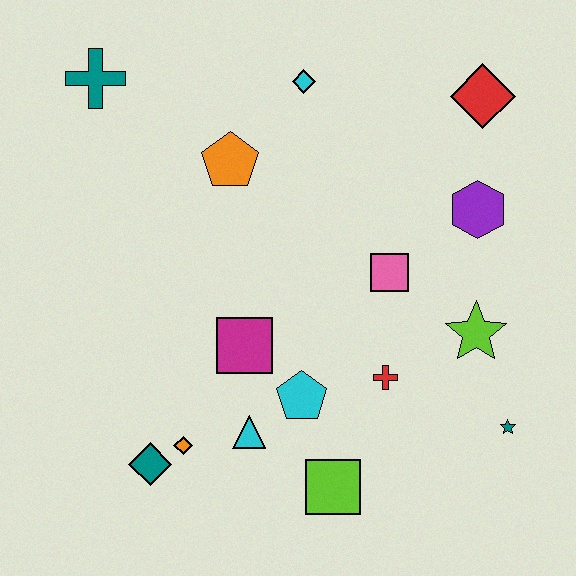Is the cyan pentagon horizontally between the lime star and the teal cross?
Yes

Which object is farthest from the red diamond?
The teal diamond is farthest from the red diamond.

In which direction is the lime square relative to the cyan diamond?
The lime square is below the cyan diamond.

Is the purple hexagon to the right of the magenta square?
Yes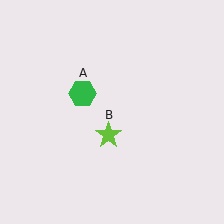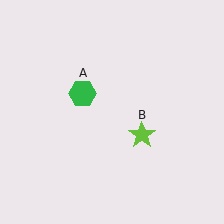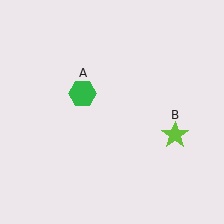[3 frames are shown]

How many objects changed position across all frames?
1 object changed position: lime star (object B).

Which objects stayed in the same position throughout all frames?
Green hexagon (object A) remained stationary.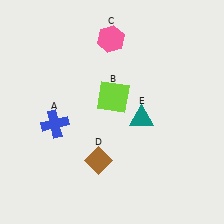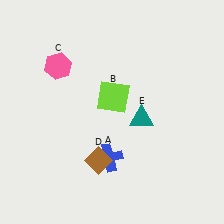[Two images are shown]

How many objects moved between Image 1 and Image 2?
2 objects moved between the two images.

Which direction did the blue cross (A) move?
The blue cross (A) moved right.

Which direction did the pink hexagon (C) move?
The pink hexagon (C) moved left.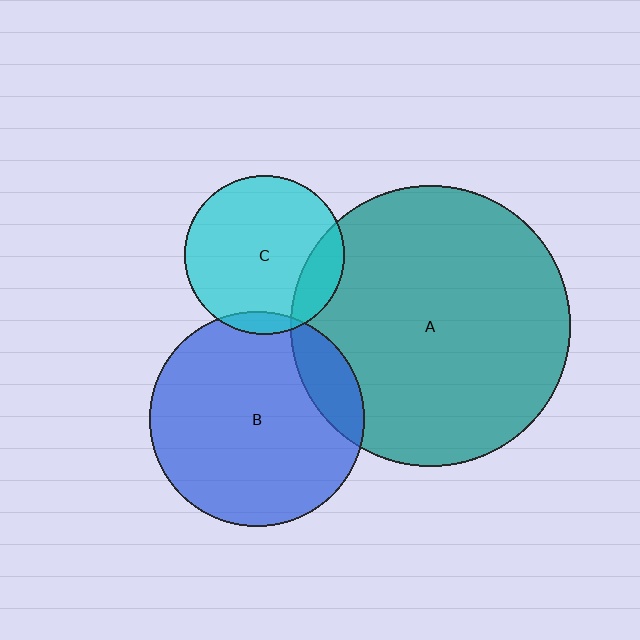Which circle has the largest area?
Circle A (teal).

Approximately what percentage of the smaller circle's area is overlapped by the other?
Approximately 15%.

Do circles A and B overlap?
Yes.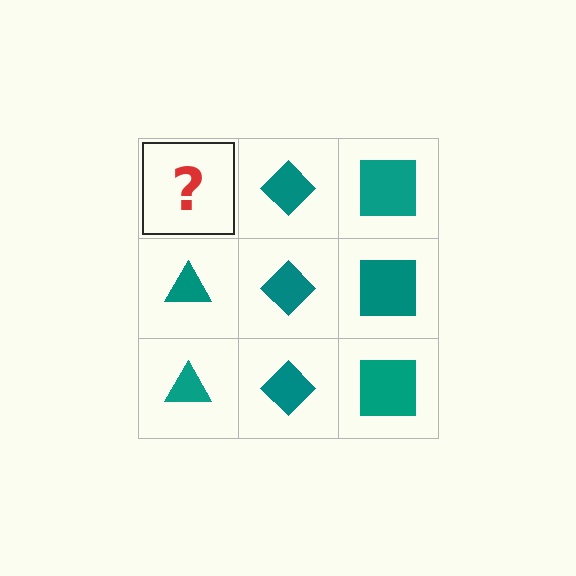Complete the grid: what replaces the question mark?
The question mark should be replaced with a teal triangle.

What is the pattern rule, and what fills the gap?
The rule is that each column has a consistent shape. The gap should be filled with a teal triangle.